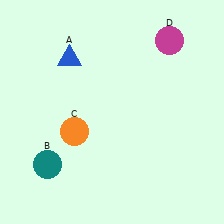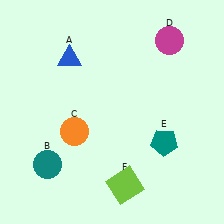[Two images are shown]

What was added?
A teal pentagon (E), a lime square (F) were added in Image 2.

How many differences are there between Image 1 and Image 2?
There are 2 differences between the two images.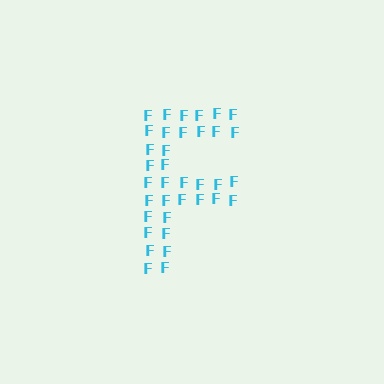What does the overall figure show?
The overall figure shows the letter F.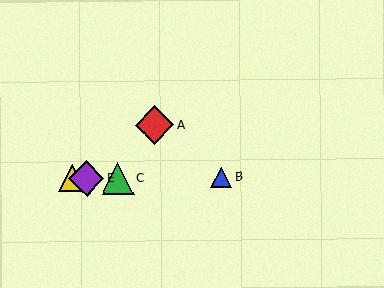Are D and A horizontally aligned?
No, D is at y≈179 and A is at y≈125.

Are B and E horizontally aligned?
Yes, both are at y≈177.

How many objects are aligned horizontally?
4 objects (B, C, D, E) are aligned horizontally.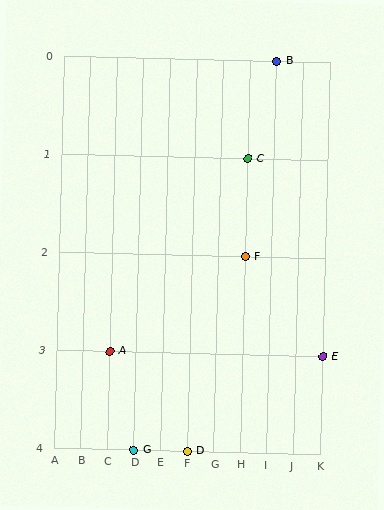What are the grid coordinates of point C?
Point C is at grid coordinates (H, 1).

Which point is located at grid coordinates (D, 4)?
Point G is at (D, 4).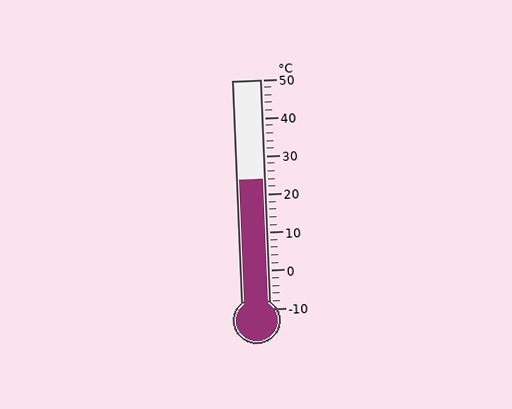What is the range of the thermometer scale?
The thermometer scale ranges from -10°C to 50°C.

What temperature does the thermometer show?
The thermometer shows approximately 24°C.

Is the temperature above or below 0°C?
The temperature is above 0°C.